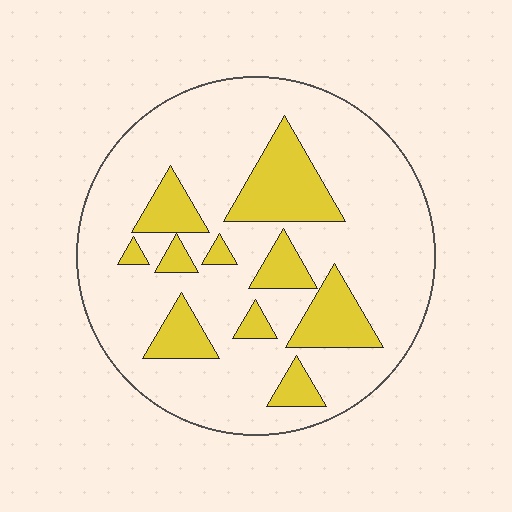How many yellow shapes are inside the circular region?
10.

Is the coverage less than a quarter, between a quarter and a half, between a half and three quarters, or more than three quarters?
Less than a quarter.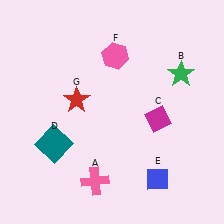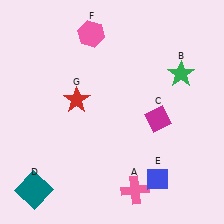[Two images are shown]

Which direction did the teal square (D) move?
The teal square (D) moved down.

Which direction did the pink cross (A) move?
The pink cross (A) moved right.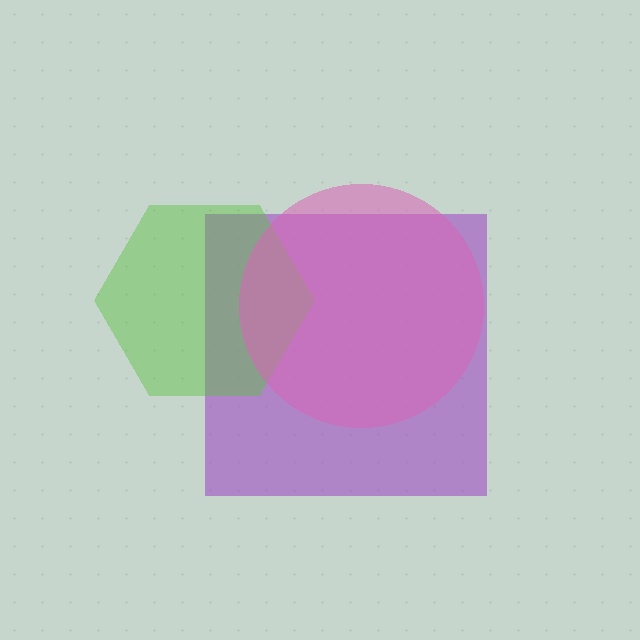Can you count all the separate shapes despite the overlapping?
Yes, there are 3 separate shapes.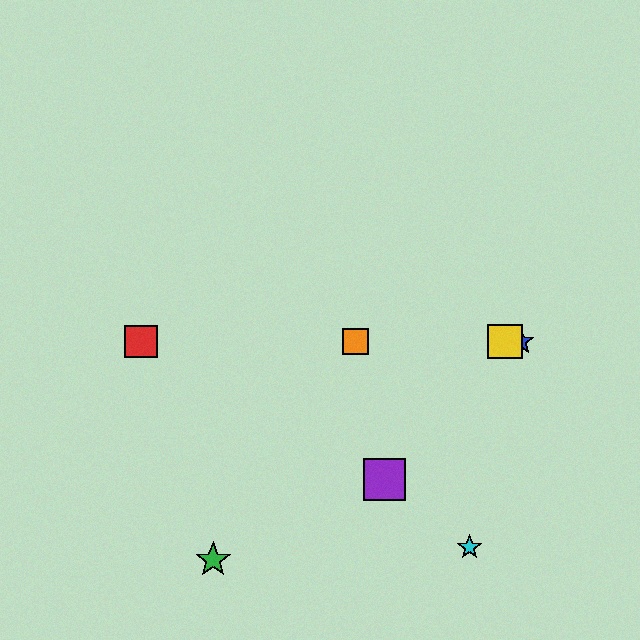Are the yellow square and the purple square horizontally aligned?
No, the yellow square is at y≈341 and the purple square is at y≈479.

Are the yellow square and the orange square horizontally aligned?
Yes, both are at y≈341.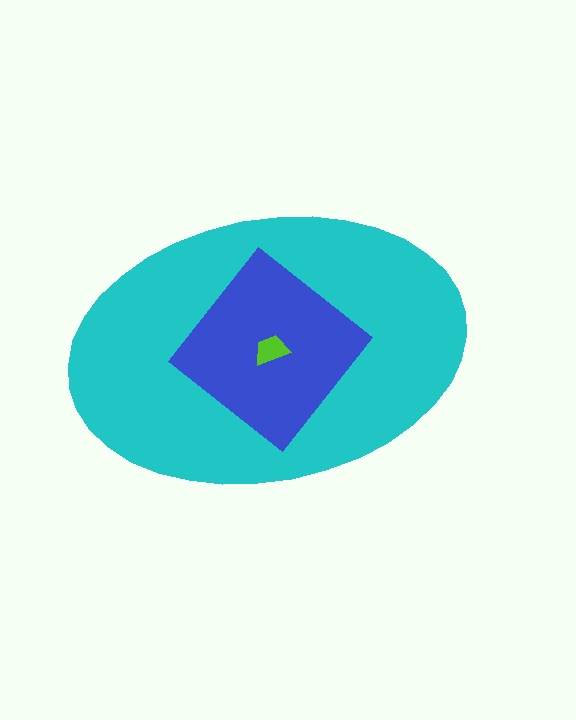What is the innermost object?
The lime trapezoid.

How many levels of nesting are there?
3.